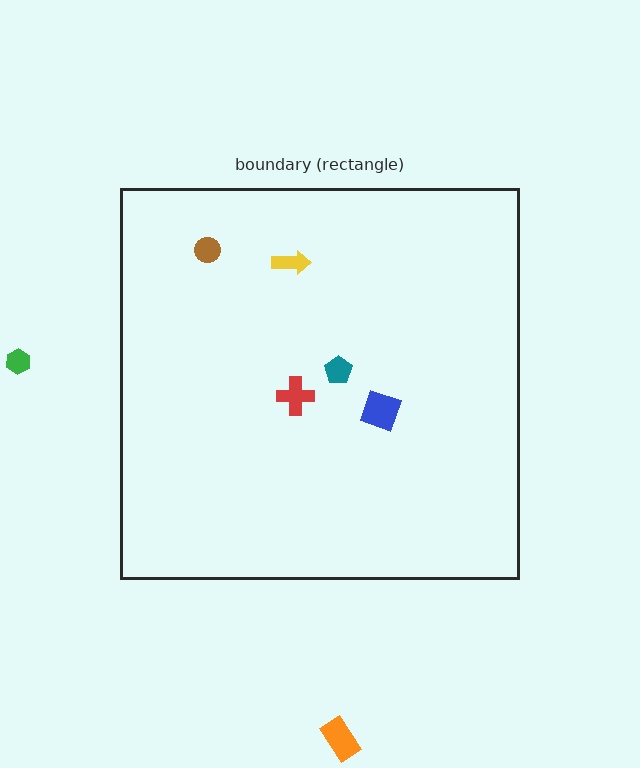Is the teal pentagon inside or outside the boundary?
Inside.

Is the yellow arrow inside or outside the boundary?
Inside.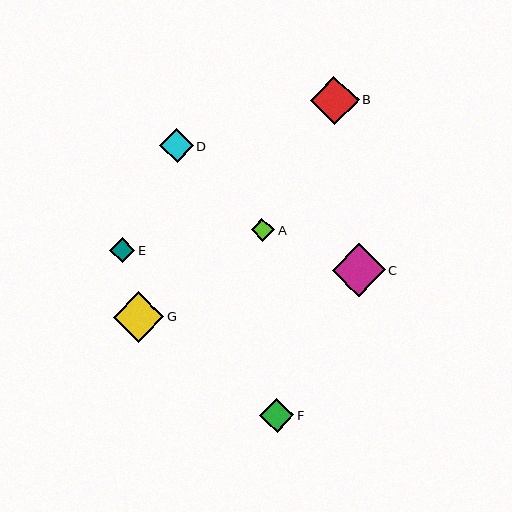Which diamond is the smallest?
Diamond A is the smallest with a size of approximately 23 pixels.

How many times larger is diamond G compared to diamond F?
Diamond G is approximately 1.5 times the size of diamond F.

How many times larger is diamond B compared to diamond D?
Diamond B is approximately 1.4 times the size of diamond D.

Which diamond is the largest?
Diamond C is the largest with a size of approximately 53 pixels.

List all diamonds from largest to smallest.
From largest to smallest: C, G, B, F, D, E, A.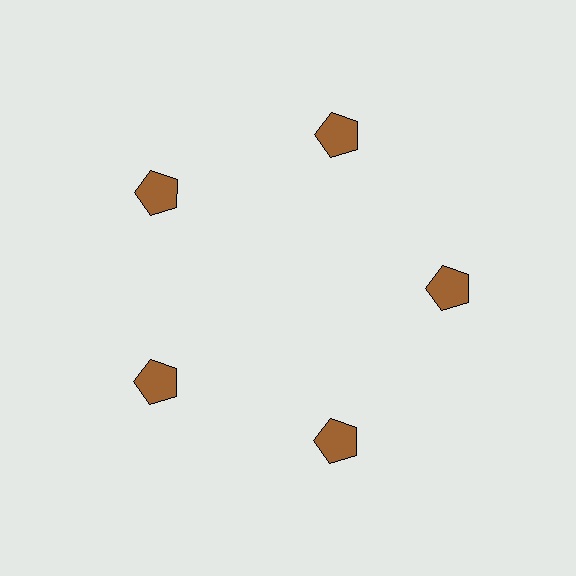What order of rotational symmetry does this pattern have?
This pattern has 5-fold rotational symmetry.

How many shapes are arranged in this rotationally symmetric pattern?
There are 5 shapes, arranged in 5 groups of 1.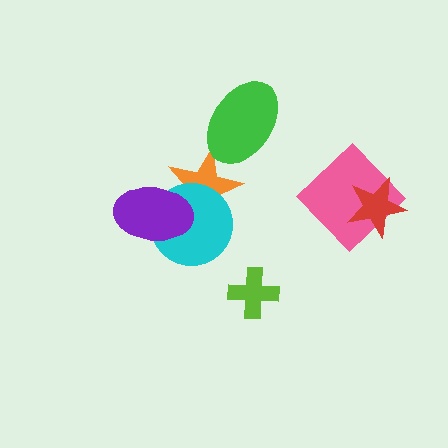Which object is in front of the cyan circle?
The purple ellipse is in front of the cyan circle.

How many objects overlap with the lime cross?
0 objects overlap with the lime cross.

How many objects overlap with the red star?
1 object overlaps with the red star.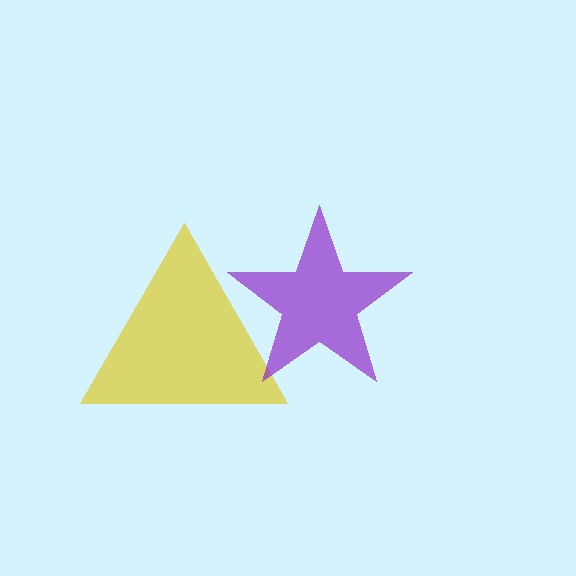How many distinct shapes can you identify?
There are 2 distinct shapes: a yellow triangle, a purple star.